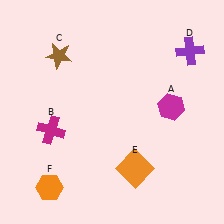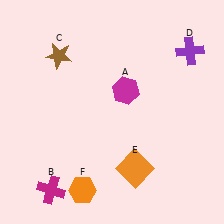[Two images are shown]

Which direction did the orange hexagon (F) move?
The orange hexagon (F) moved right.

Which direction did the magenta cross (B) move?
The magenta cross (B) moved down.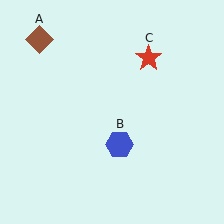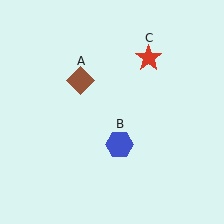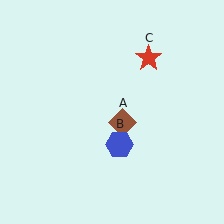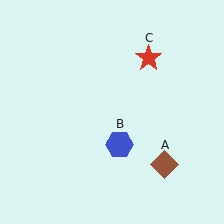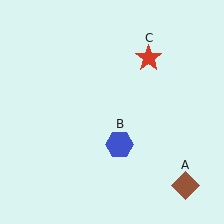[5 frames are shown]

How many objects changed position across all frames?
1 object changed position: brown diamond (object A).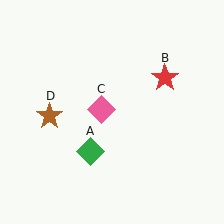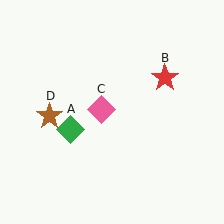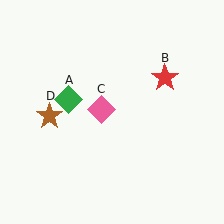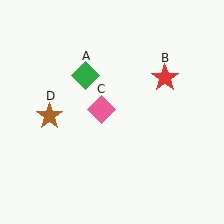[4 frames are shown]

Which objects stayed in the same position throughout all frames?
Red star (object B) and pink diamond (object C) and brown star (object D) remained stationary.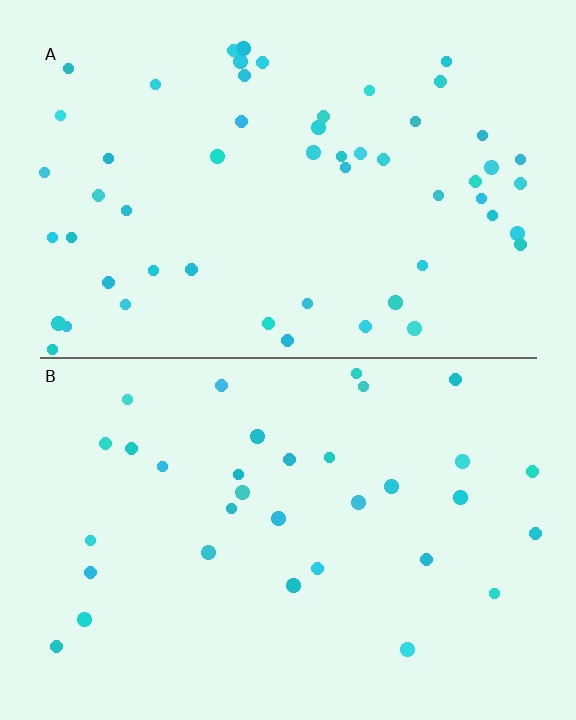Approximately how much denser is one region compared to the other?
Approximately 1.7× — region A over region B.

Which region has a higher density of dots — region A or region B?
A (the top).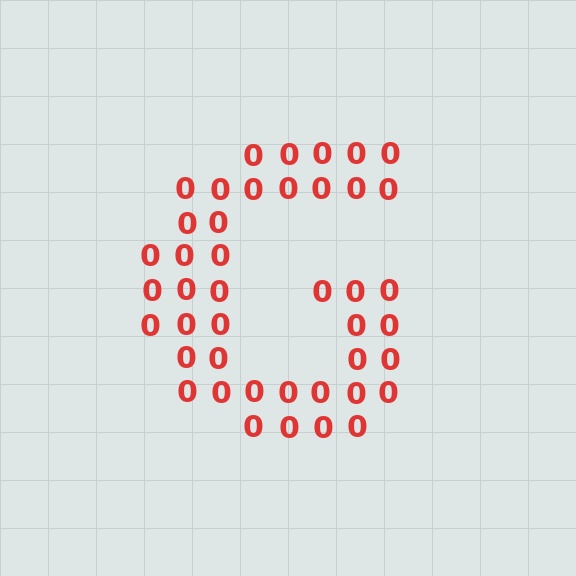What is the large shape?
The large shape is the letter G.